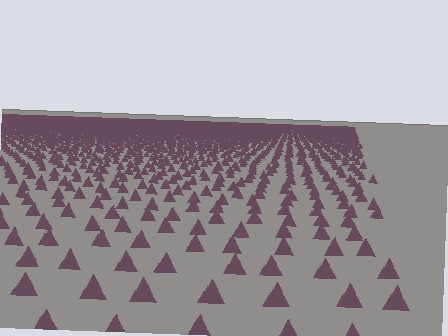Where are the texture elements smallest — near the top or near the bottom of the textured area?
Near the top.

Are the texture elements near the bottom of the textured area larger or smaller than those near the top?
Larger. Near the bottom, elements are closer to the viewer and appear at a bigger on-screen size.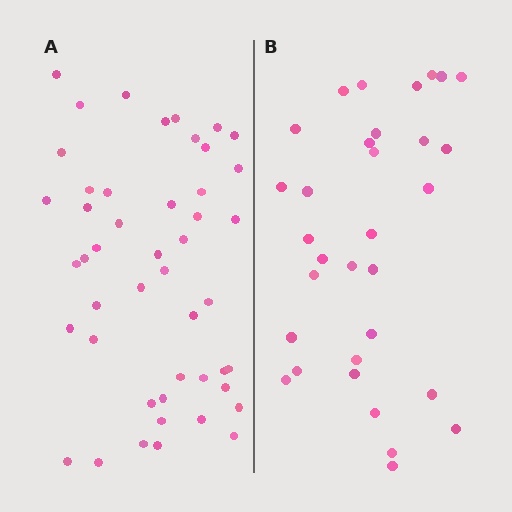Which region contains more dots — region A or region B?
Region A (the left region) has more dots.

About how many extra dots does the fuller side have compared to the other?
Region A has approximately 15 more dots than region B.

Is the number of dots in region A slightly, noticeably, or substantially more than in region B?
Region A has substantially more. The ratio is roughly 1.5 to 1.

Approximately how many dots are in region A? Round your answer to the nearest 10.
About 50 dots. (The exact count is 47, which rounds to 50.)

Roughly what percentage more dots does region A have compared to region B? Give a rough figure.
About 45% more.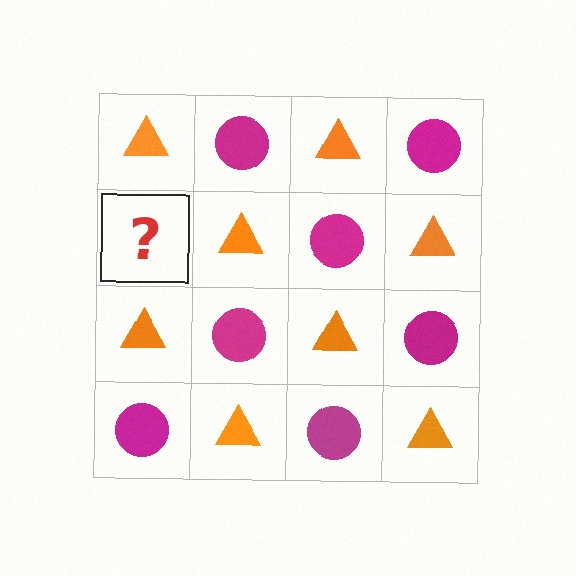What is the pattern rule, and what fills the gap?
The rule is that it alternates orange triangle and magenta circle in a checkerboard pattern. The gap should be filled with a magenta circle.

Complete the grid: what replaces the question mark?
The question mark should be replaced with a magenta circle.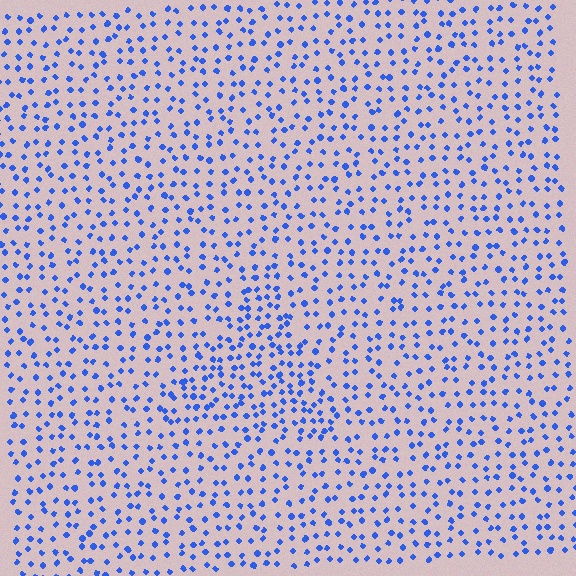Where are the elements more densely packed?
The elements are more densely packed inside the triangle boundary.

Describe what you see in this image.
The image contains small blue elements arranged at two different densities. A triangle-shaped region is visible where the elements are more densely packed than the surrounding area.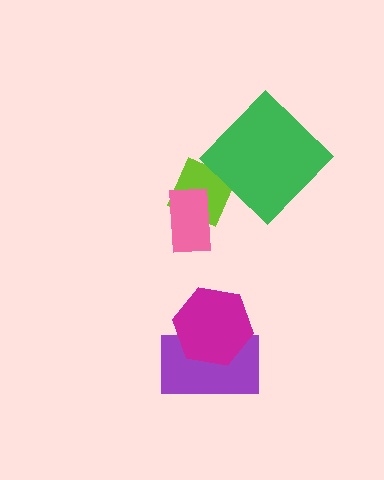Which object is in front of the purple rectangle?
The magenta hexagon is in front of the purple rectangle.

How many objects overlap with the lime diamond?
2 objects overlap with the lime diamond.